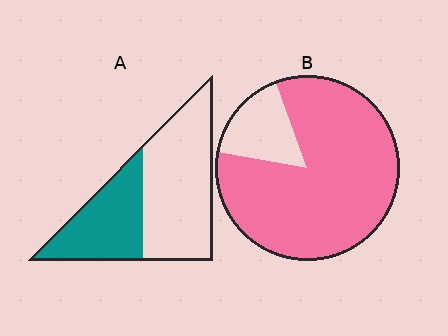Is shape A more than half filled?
No.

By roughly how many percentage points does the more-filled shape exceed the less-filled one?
By roughly 45 percentage points (B over A).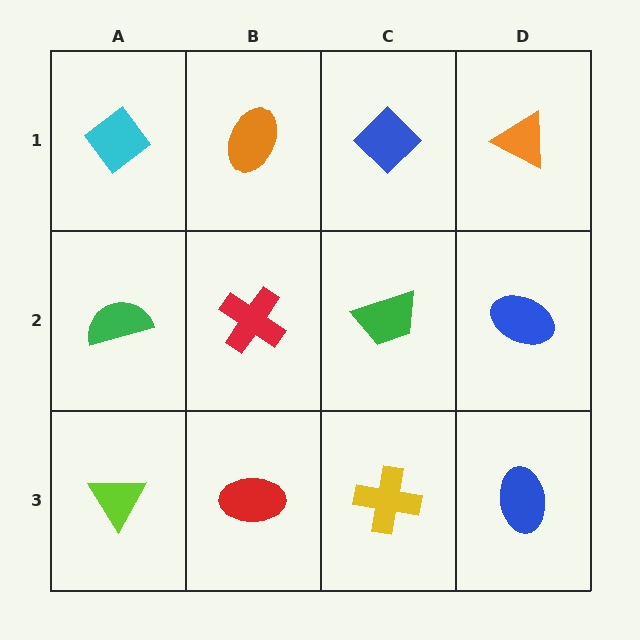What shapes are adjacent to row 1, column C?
A green trapezoid (row 2, column C), an orange ellipse (row 1, column B), an orange triangle (row 1, column D).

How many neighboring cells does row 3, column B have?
3.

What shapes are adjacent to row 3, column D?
A blue ellipse (row 2, column D), a yellow cross (row 3, column C).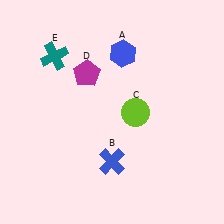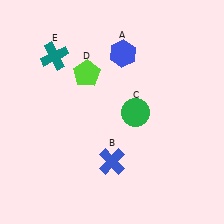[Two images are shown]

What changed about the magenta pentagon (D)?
In Image 1, D is magenta. In Image 2, it changed to lime.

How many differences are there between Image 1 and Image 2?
There are 2 differences between the two images.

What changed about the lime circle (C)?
In Image 1, C is lime. In Image 2, it changed to green.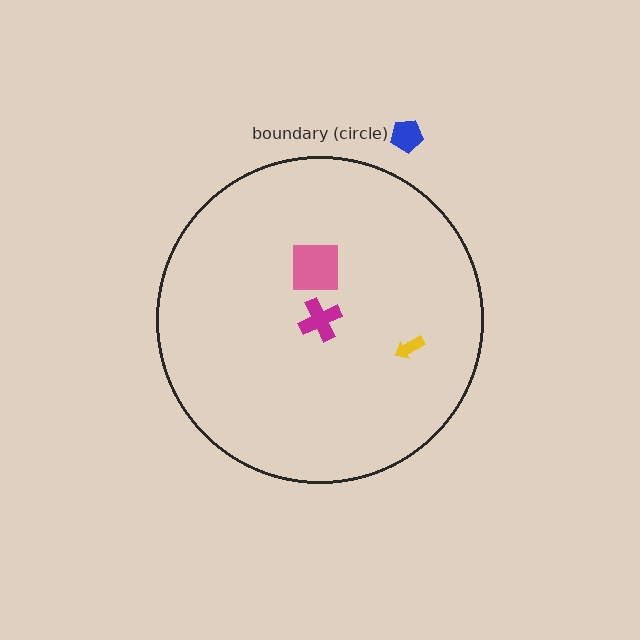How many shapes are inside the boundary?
3 inside, 1 outside.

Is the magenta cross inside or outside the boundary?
Inside.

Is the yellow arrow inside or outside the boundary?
Inside.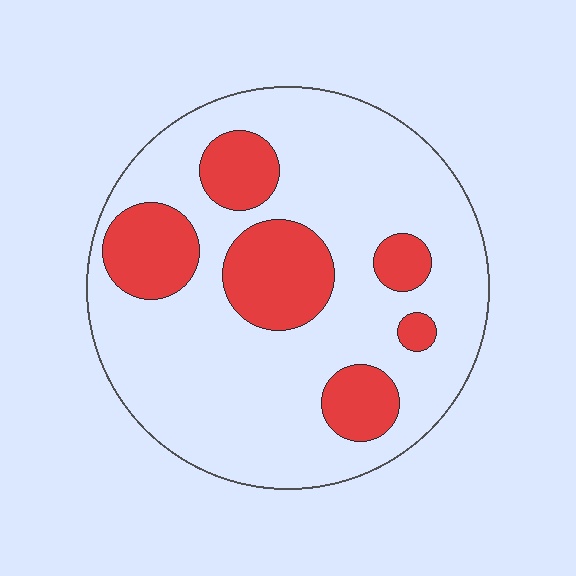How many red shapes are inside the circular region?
6.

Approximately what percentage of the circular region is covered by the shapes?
Approximately 25%.